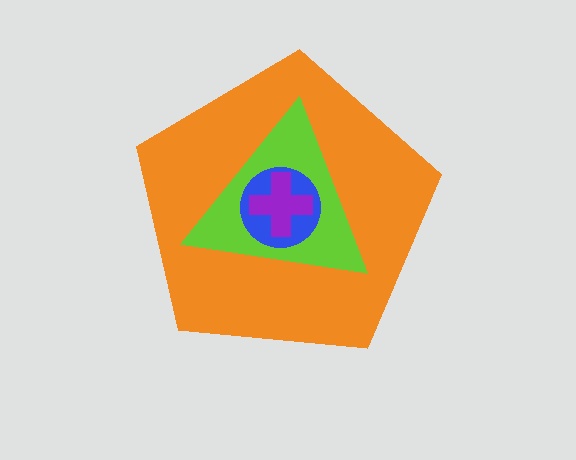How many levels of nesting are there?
4.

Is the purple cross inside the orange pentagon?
Yes.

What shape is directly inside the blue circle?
The purple cross.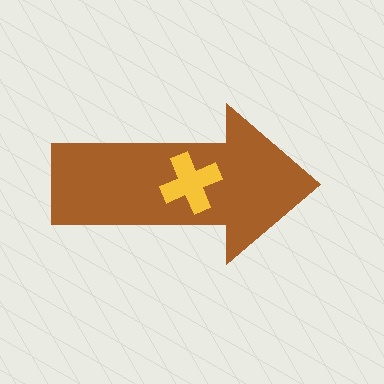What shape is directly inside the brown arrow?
The yellow cross.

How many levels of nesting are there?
2.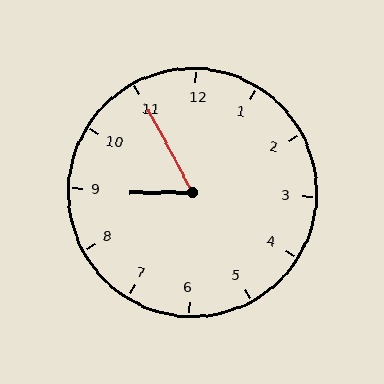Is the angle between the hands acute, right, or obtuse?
It is acute.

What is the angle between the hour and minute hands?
Approximately 62 degrees.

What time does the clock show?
8:55.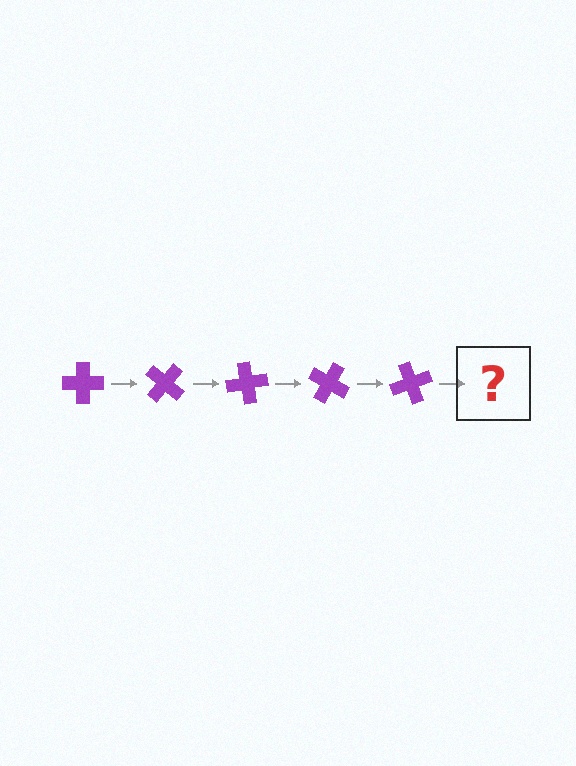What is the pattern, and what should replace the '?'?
The pattern is that the cross rotates 40 degrees each step. The '?' should be a purple cross rotated 200 degrees.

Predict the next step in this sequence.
The next step is a purple cross rotated 200 degrees.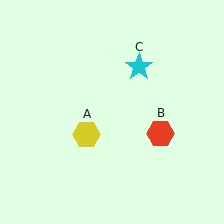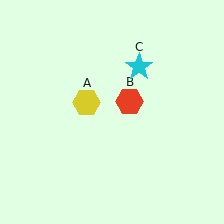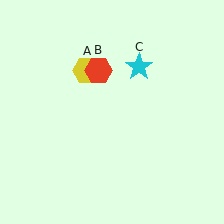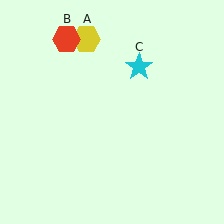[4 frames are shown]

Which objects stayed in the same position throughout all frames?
Cyan star (object C) remained stationary.